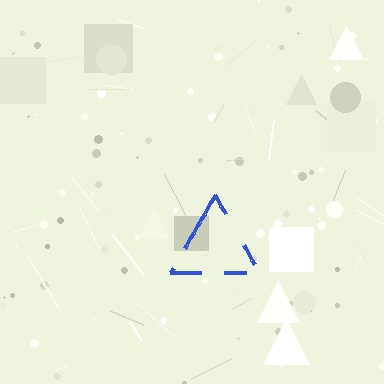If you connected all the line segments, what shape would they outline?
They would outline a triangle.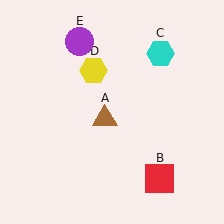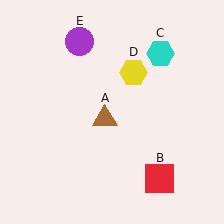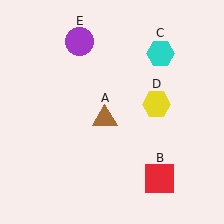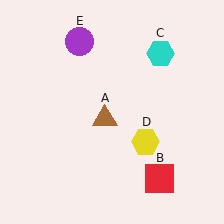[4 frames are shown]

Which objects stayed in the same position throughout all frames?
Brown triangle (object A) and red square (object B) and cyan hexagon (object C) and purple circle (object E) remained stationary.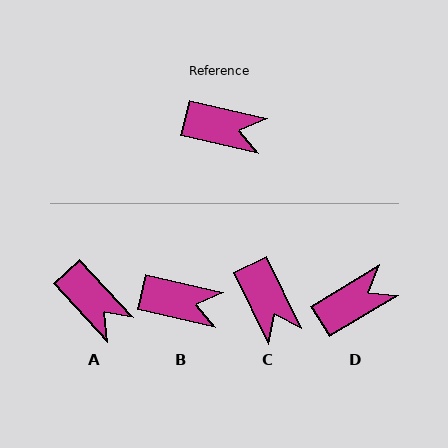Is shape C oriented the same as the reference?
No, it is off by about 51 degrees.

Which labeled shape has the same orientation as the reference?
B.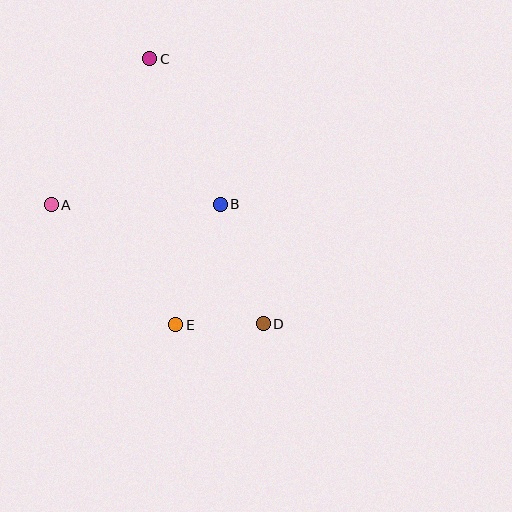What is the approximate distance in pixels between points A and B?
The distance between A and B is approximately 169 pixels.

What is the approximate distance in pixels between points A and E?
The distance between A and E is approximately 173 pixels.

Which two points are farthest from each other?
Points C and D are farthest from each other.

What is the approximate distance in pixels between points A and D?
The distance between A and D is approximately 243 pixels.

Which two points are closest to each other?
Points D and E are closest to each other.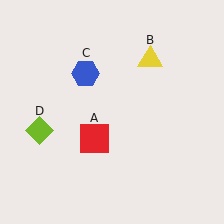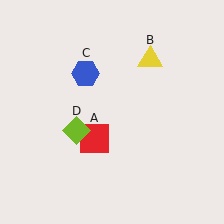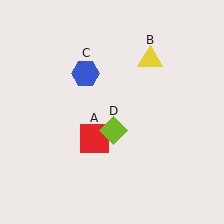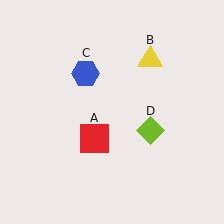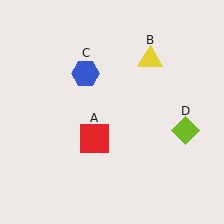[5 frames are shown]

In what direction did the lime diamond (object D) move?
The lime diamond (object D) moved right.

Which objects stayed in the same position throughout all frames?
Red square (object A) and yellow triangle (object B) and blue hexagon (object C) remained stationary.